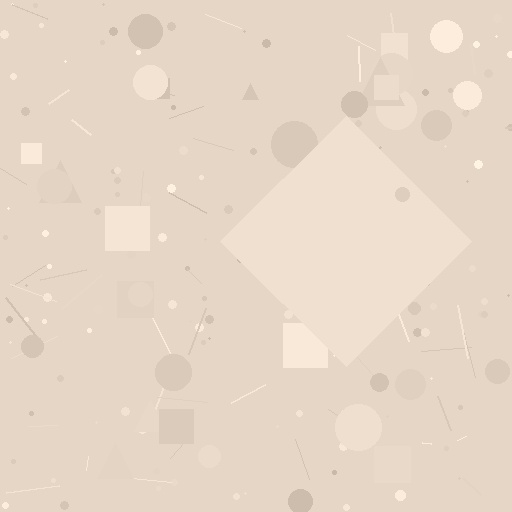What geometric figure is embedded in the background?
A diamond is embedded in the background.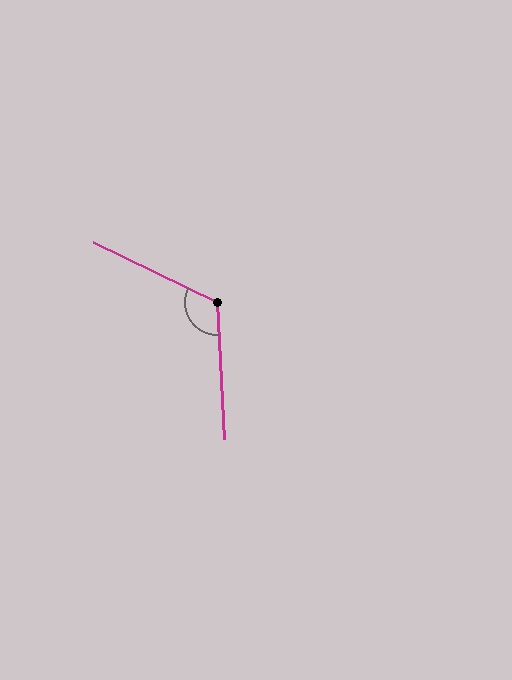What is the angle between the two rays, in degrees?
Approximately 119 degrees.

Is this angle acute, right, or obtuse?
It is obtuse.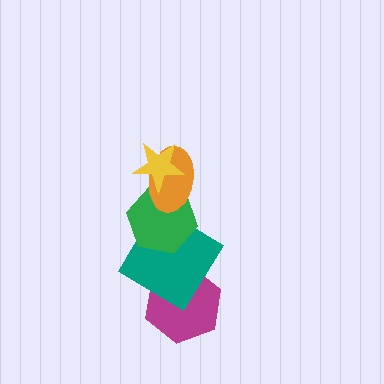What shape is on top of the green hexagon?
The orange ellipse is on top of the green hexagon.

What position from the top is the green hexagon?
The green hexagon is 3rd from the top.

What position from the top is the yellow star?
The yellow star is 1st from the top.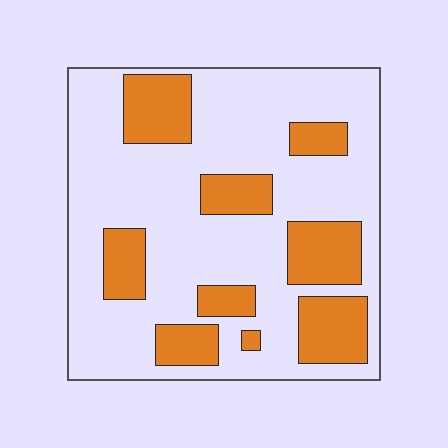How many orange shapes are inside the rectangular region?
9.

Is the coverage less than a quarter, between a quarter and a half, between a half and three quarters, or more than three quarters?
Between a quarter and a half.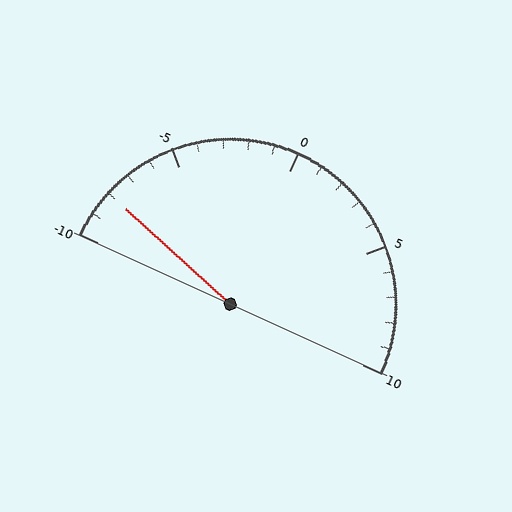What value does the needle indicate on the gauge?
The needle indicates approximately -8.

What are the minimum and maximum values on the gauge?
The gauge ranges from -10 to 10.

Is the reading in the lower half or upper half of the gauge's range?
The reading is in the lower half of the range (-10 to 10).